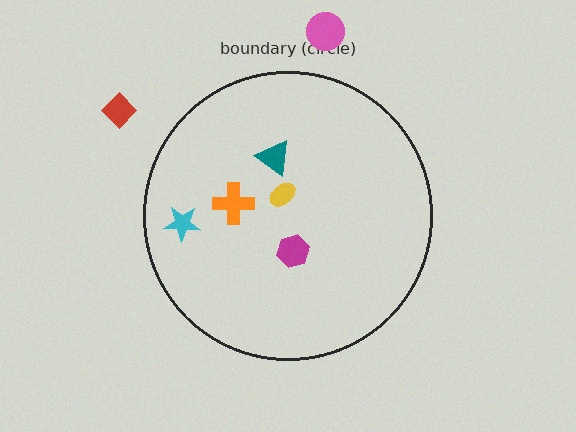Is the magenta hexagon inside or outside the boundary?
Inside.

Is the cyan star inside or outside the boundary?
Inside.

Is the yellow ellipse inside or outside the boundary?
Inside.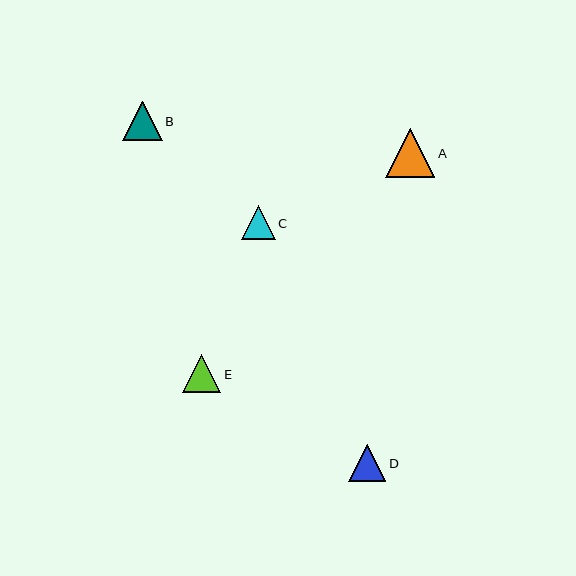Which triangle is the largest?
Triangle A is the largest with a size of approximately 49 pixels.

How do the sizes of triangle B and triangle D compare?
Triangle B and triangle D are approximately the same size.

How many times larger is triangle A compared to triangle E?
Triangle A is approximately 1.3 times the size of triangle E.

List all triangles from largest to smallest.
From largest to smallest: A, B, E, D, C.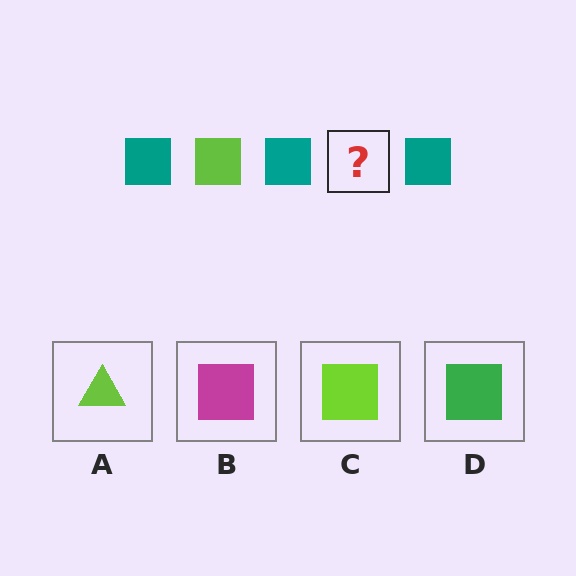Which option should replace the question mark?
Option C.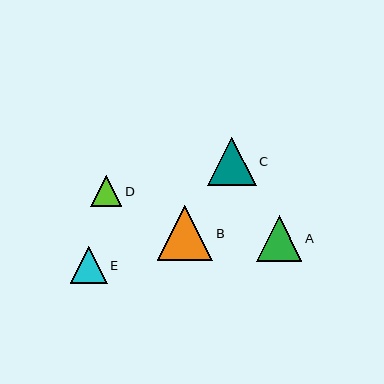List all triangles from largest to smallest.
From largest to smallest: B, C, A, E, D.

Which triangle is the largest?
Triangle B is the largest with a size of approximately 55 pixels.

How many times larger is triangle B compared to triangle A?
Triangle B is approximately 1.2 times the size of triangle A.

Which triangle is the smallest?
Triangle D is the smallest with a size of approximately 31 pixels.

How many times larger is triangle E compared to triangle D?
Triangle E is approximately 1.2 times the size of triangle D.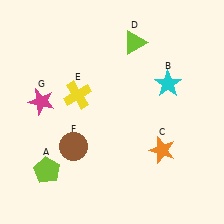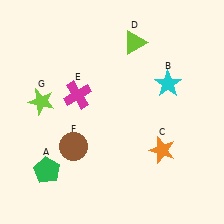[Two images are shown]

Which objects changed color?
A changed from lime to green. E changed from yellow to magenta. G changed from magenta to lime.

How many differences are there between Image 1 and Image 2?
There are 3 differences between the two images.